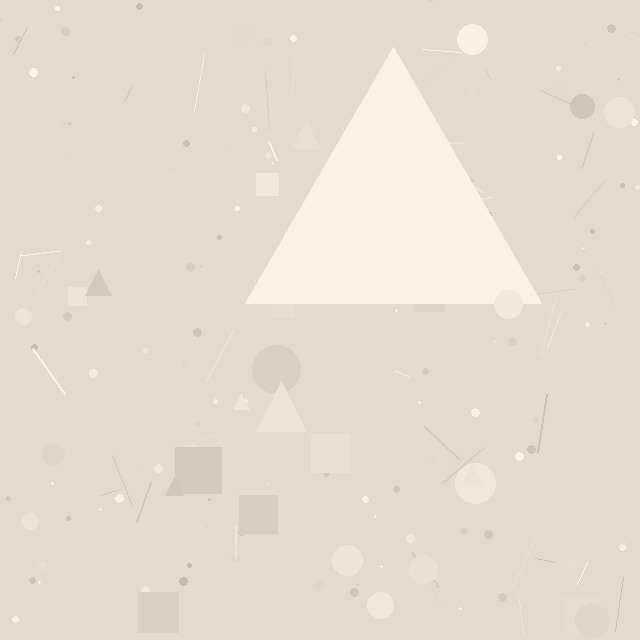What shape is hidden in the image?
A triangle is hidden in the image.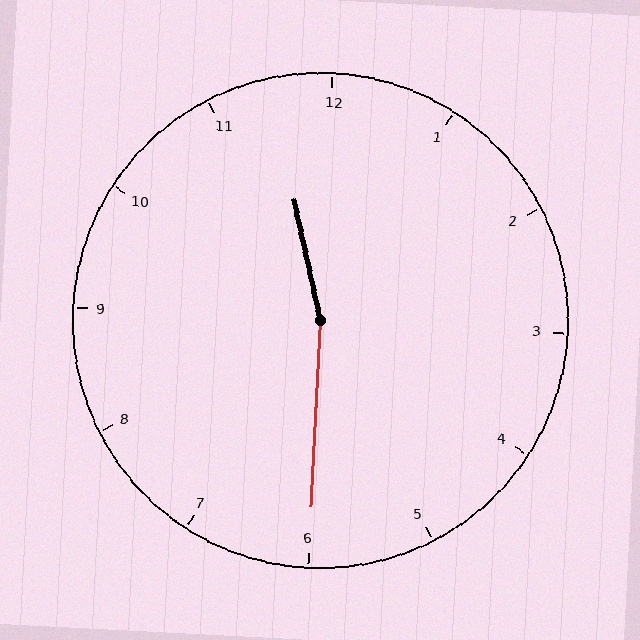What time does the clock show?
11:30.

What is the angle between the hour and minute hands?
Approximately 165 degrees.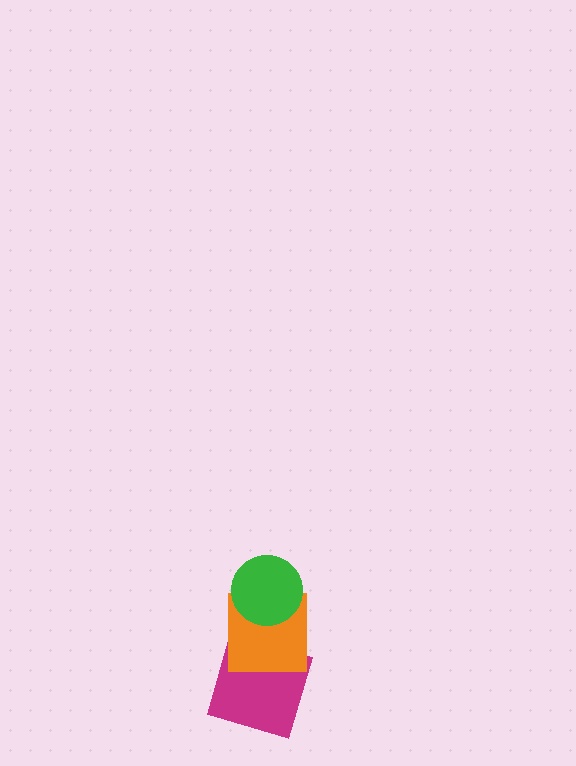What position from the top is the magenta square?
The magenta square is 3rd from the top.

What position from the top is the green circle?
The green circle is 1st from the top.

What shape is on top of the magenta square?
The orange square is on top of the magenta square.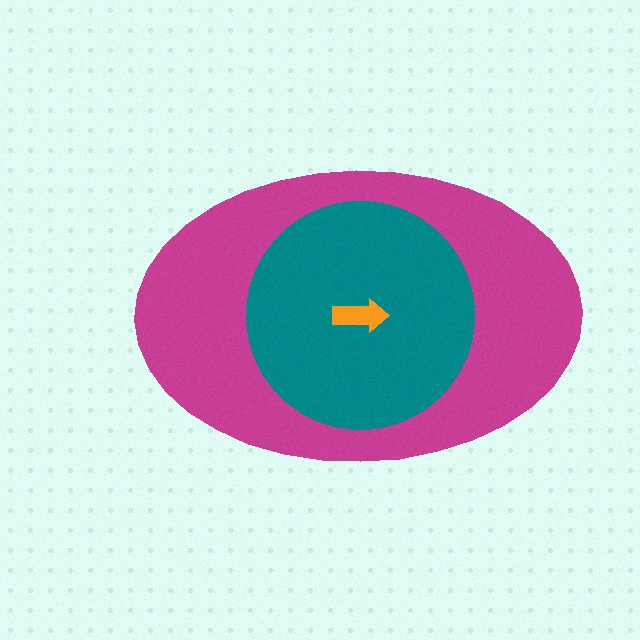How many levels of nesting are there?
3.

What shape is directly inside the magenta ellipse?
The teal circle.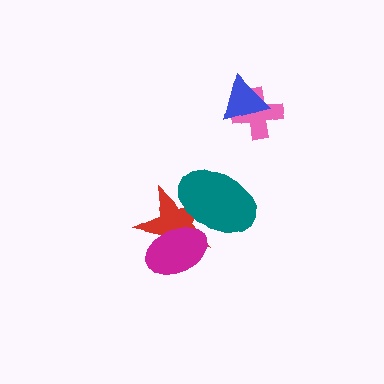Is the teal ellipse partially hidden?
Yes, it is partially covered by another shape.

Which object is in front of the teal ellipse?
The magenta ellipse is in front of the teal ellipse.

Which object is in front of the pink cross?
The blue triangle is in front of the pink cross.